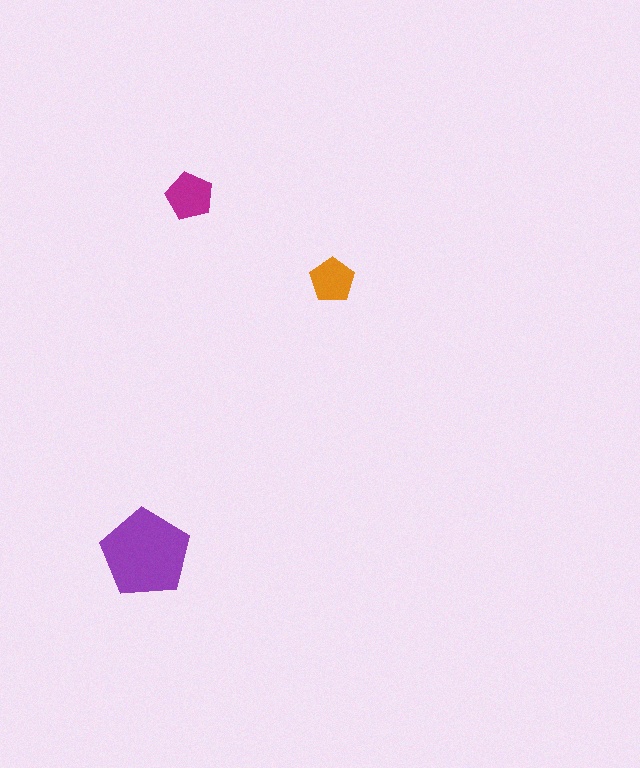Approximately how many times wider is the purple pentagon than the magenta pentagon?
About 2 times wider.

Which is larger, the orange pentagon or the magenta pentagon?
The magenta one.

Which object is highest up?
The magenta pentagon is topmost.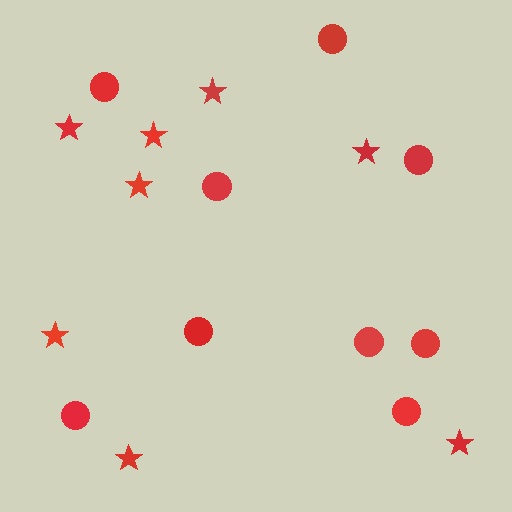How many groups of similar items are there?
There are 2 groups: one group of circles (9) and one group of stars (8).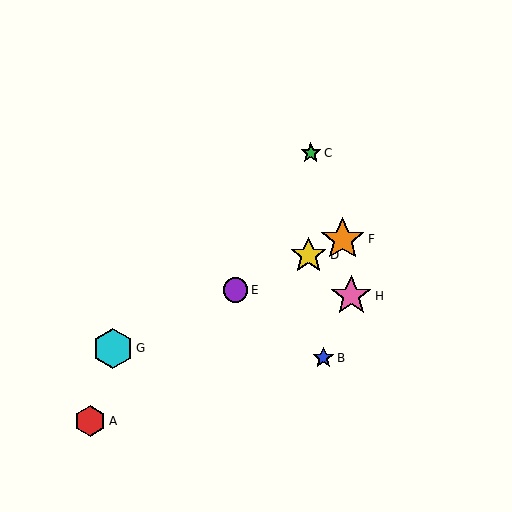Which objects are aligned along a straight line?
Objects D, E, F, G are aligned along a straight line.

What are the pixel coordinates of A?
Object A is at (90, 421).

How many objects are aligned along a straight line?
4 objects (D, E, F, G) are aligned along a straight line.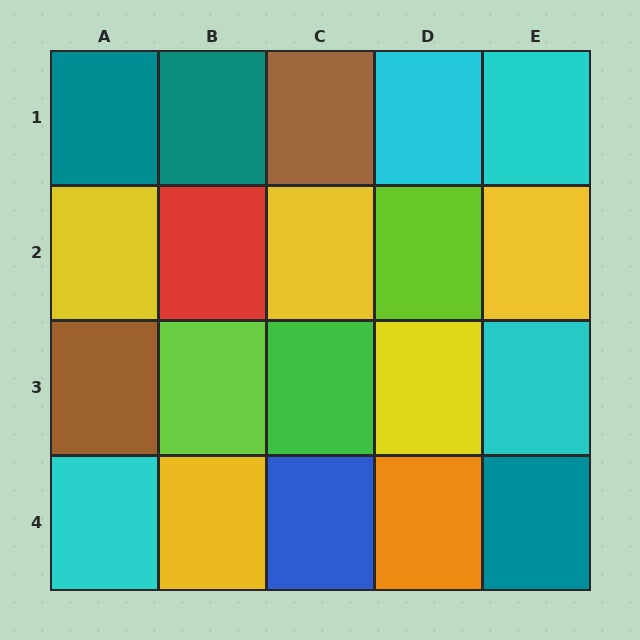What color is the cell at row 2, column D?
Lime.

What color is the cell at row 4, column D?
Orange.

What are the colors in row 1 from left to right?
Teal, teal, brown, cyan, cyan.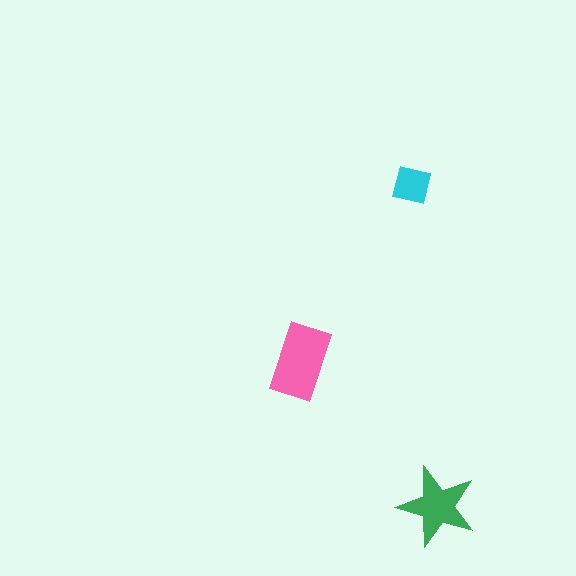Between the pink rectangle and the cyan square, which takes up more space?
The pink rectangle.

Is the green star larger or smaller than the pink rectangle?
Smaller.